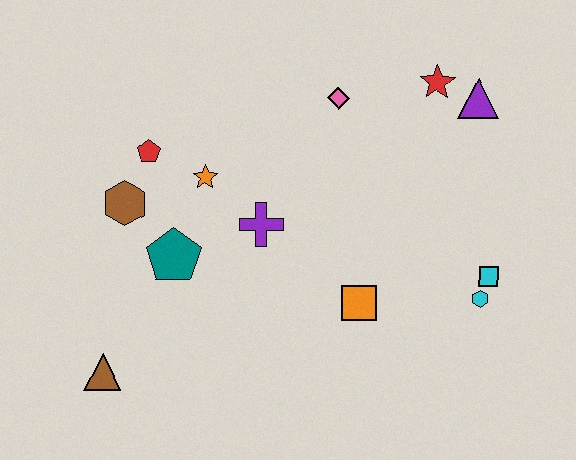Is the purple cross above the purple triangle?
No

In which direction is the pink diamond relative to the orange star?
The pink diamond is to the right of the orange star.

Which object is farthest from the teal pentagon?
The purple triangle is farthest from the teal pentagon.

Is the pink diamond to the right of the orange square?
No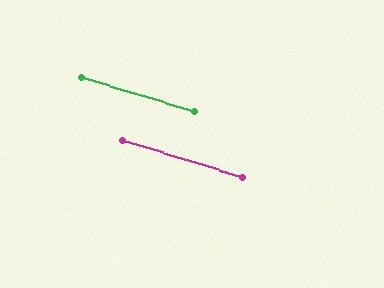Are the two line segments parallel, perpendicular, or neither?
Parallel — their directions differ by only 0.4°.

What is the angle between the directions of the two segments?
Approximately 0 degrees.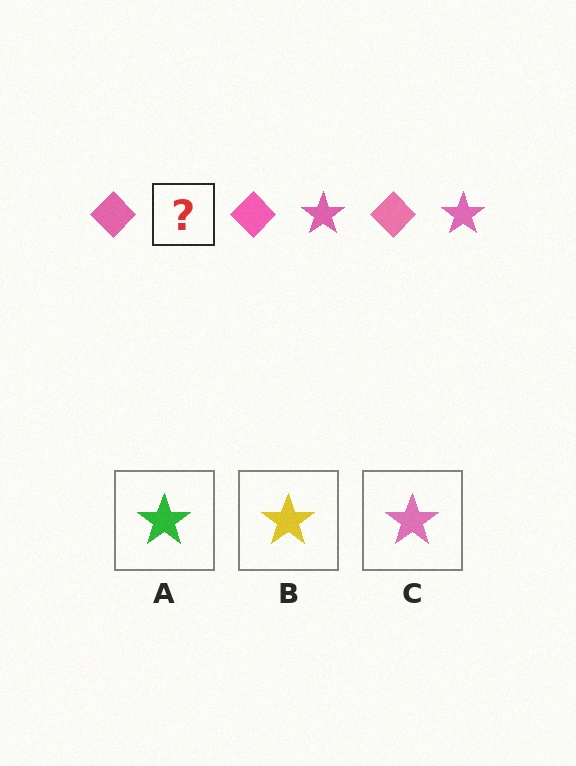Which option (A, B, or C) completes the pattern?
C.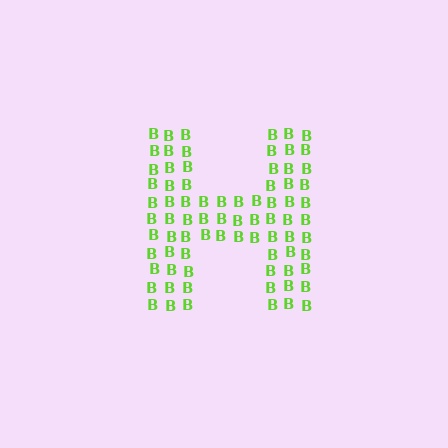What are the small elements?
The small elements are letter B's.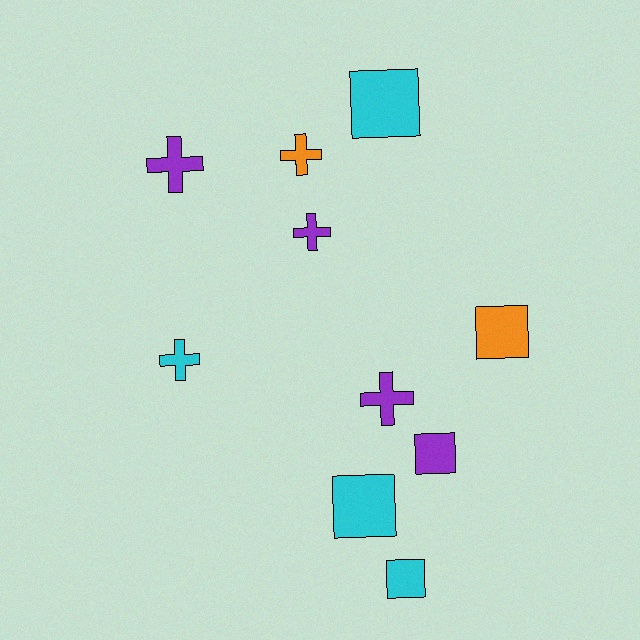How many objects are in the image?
There are 10 objects.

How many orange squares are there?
There is 1 orange square.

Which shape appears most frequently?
Cross, with 5 objects.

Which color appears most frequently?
Purple, with 4 objects.